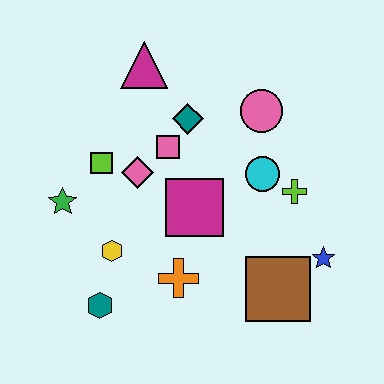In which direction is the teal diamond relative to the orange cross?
The teal diamond is above the orange cross.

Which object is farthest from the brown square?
The magenta triangle is farthest from the brown square.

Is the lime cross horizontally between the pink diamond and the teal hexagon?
No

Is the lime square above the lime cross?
Yes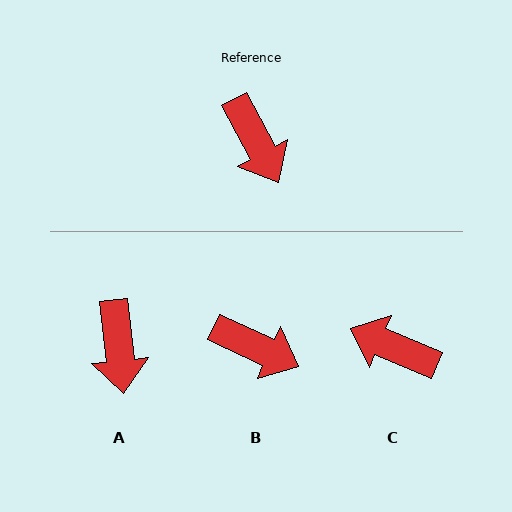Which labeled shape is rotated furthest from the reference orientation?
C, about 141 degrees away.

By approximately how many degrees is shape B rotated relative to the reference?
Approximately 37 degrees counter-clockwise.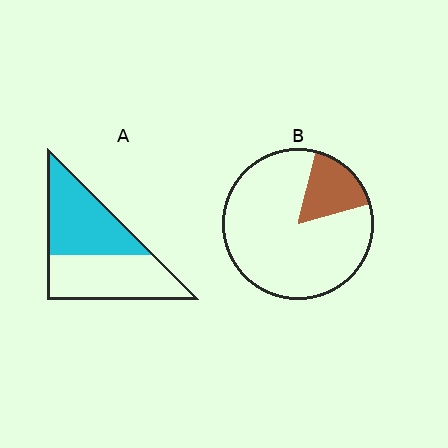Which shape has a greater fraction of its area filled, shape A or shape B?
Shape A.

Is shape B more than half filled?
No.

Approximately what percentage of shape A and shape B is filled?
A is approximately 50% and B is approximately 15%.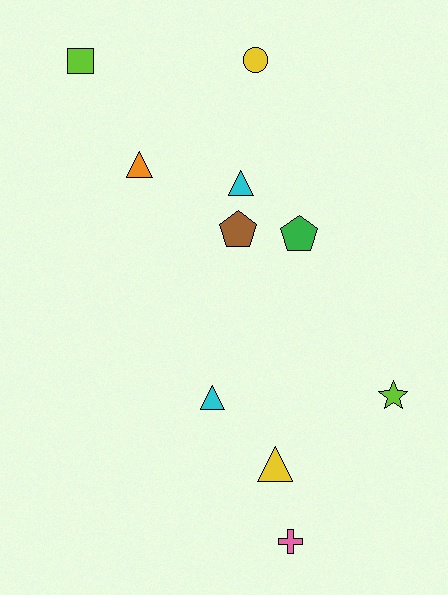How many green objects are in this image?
There is 1 green object.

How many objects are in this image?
There are 10 objects.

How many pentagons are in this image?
There are 2 pentagons.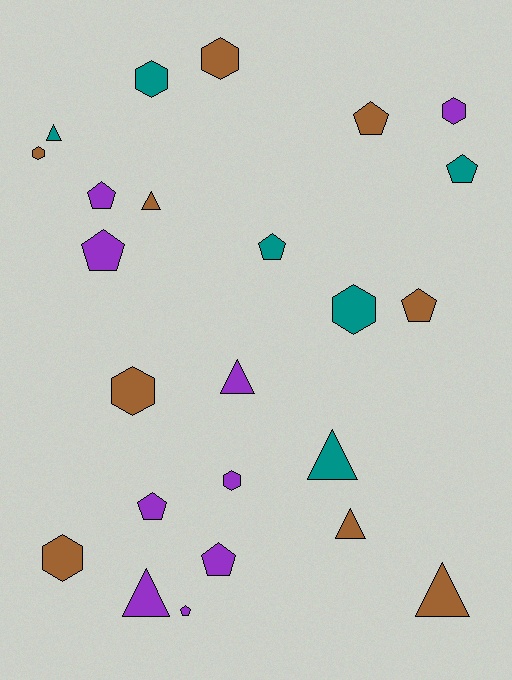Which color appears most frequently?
Purple, with 9 objects.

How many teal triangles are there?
There are 2 teal triangles.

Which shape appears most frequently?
Pentagon, with 9 objects.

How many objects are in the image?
There are 24 objects.